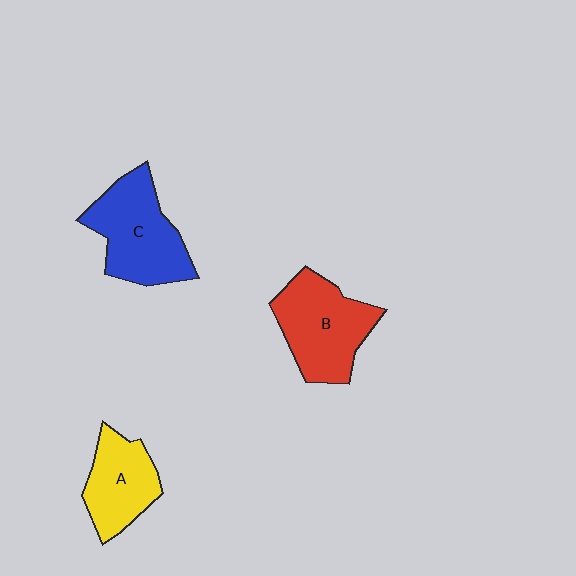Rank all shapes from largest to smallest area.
From largest to smallest: C (blue), B (red), A (yellow).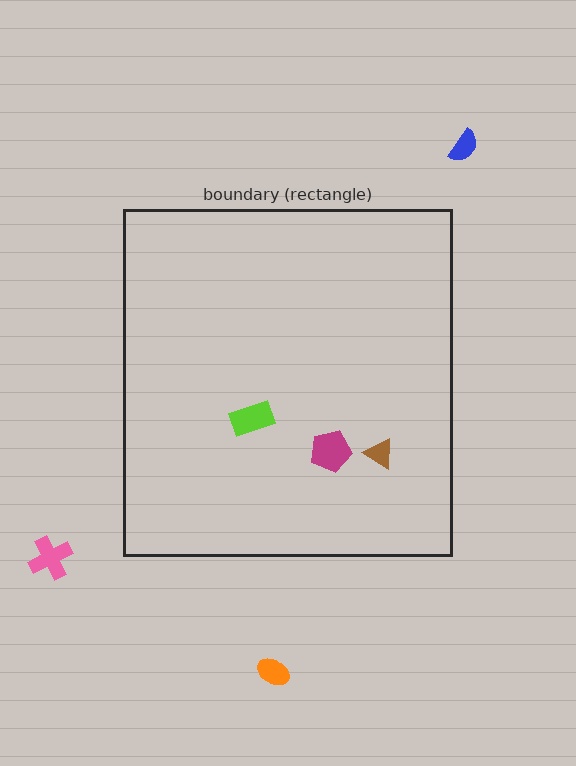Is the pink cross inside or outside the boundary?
Outside.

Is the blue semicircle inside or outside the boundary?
Outside.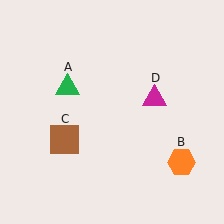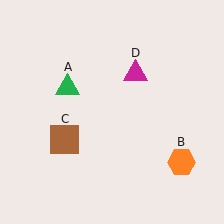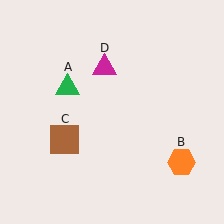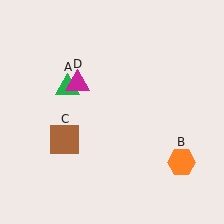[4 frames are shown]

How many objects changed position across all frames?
1 object changed position: magenta triangle (object D).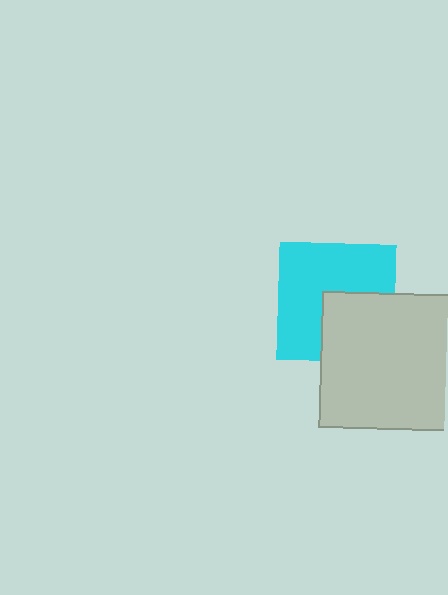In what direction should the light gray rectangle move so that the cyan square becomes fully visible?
The light gray rectangle should move toward the lower-right. That is the shortest direction to clear the overlap and leave the cyan square fully visible.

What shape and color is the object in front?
The object in front is a light gray rectangle.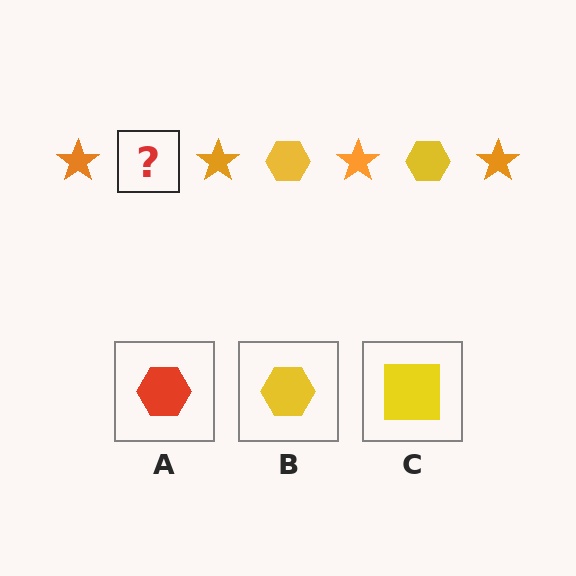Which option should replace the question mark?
Option B.